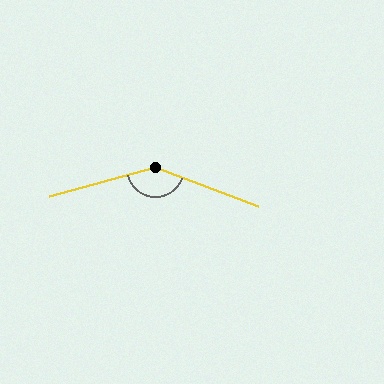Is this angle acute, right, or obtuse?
It is obtuse.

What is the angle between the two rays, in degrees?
Approximately 145 degrees.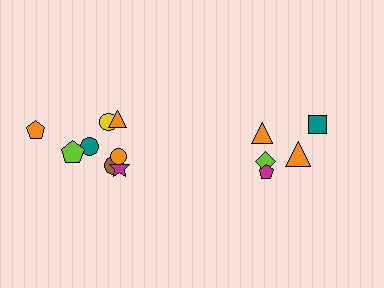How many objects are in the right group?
There are 5 objects.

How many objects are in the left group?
There are 8 objects.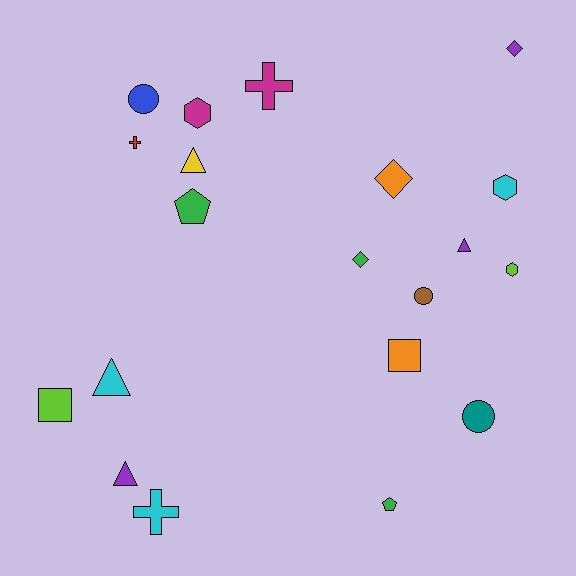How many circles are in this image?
There are 3 circles.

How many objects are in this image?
There are 20 objects.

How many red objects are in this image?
There is 1 red object.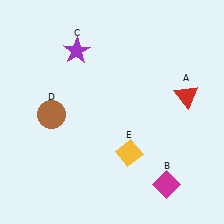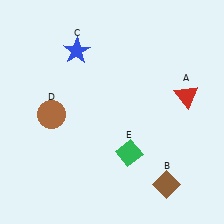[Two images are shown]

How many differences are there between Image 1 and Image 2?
There are 3 differences between the two images.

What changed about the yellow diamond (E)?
In Image 1, E is yellow. In Image 2, it changed to green.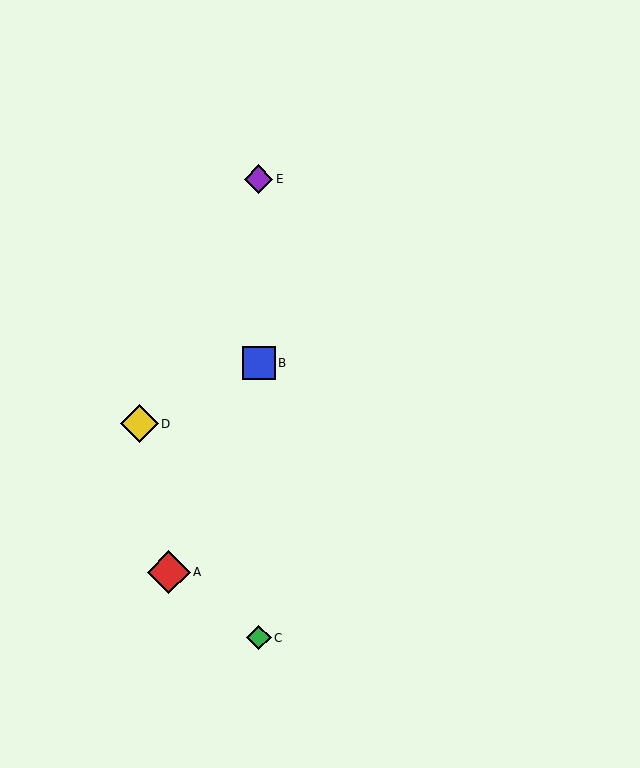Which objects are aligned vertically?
Objects B, C, E are aligned vertically.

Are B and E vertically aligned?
Yes, both are at x≈259.